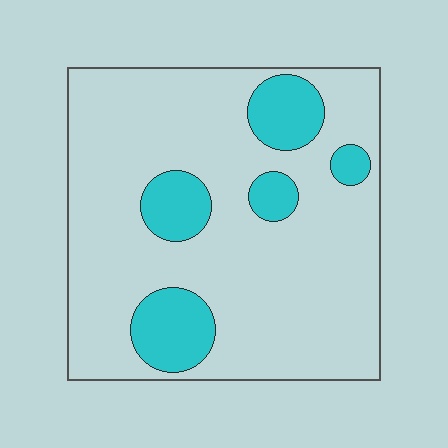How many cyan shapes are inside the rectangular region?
5.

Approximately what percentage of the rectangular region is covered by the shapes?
Approximately 20%.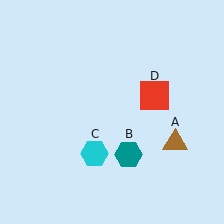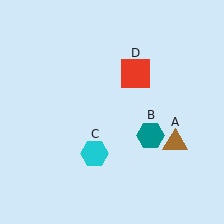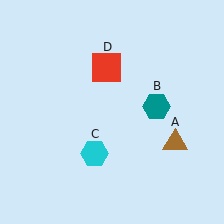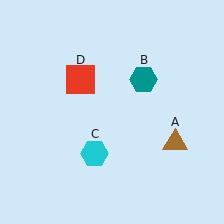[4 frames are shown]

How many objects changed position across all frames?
2 objects changed position: teal hexagon (object B), red square (object D).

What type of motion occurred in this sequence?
The teal hexagon (object B), red square (object D) rotated counterclockwise around the center of the scene.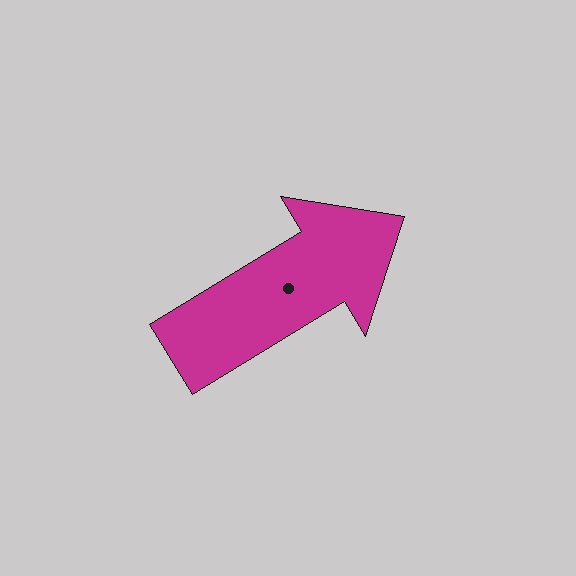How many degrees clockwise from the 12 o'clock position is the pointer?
Approximately 59 degrees.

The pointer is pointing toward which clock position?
Roughly 2 o'clock.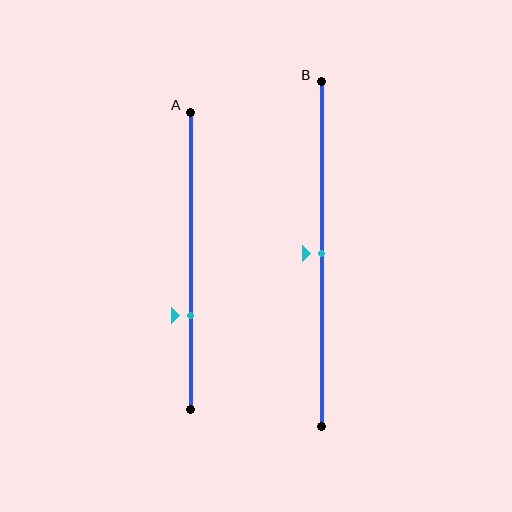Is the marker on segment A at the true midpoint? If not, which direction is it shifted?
No, the marker on segment A is shifted downward by about 19% of the segment length.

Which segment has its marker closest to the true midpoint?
Segment B has its marker closest to the true midpoint.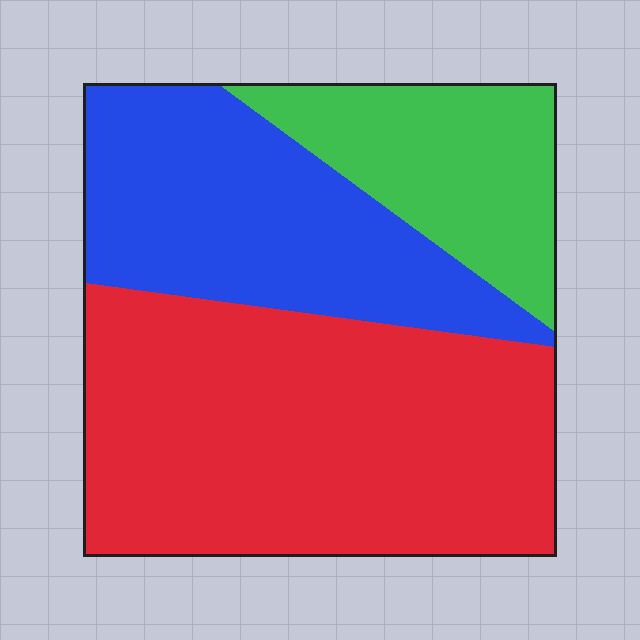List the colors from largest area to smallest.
From largest to smallest: red, blue, green.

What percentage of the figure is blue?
Blue covers about 30% of the figure.